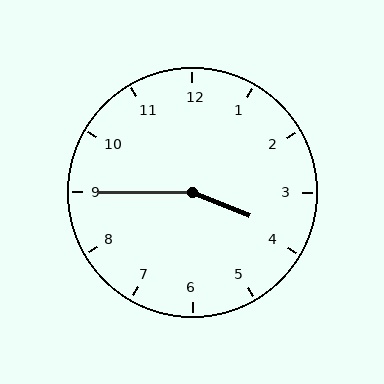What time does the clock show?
3:45.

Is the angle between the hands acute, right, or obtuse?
It is obtuse.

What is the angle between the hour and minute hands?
Approximately 158 degrees.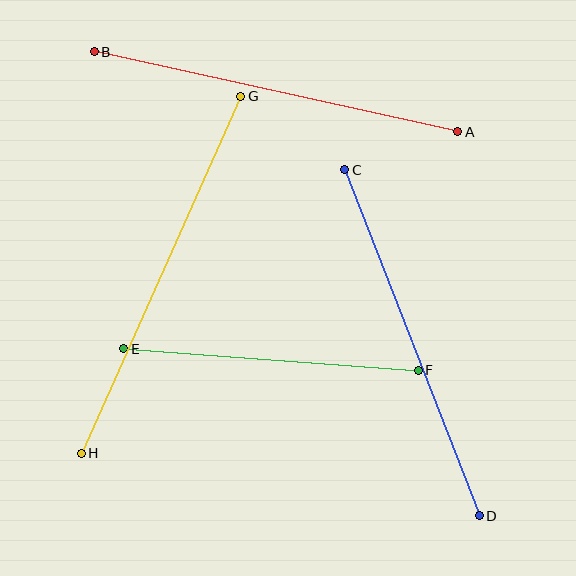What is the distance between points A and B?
The distance is approximately 372 pixels.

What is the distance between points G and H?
The distance is approximately 391 pixels.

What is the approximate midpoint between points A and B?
The midpoint is at approximately (276, 92) pixels.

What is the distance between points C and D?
The distance is approximately 372 pixels.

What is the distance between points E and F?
The distance is approximately 295 pixels.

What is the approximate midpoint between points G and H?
The midpoint is at approximately (161, 275) pixels.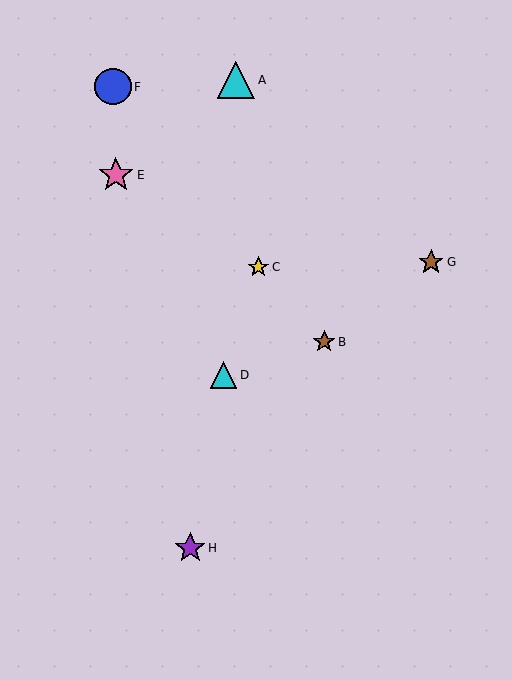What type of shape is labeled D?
Shape D is a cyan triangle.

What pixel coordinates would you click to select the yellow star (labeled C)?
Click at (258, 267) to select the yellow star C.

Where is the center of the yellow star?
The center of the yellow star is at (258, 267).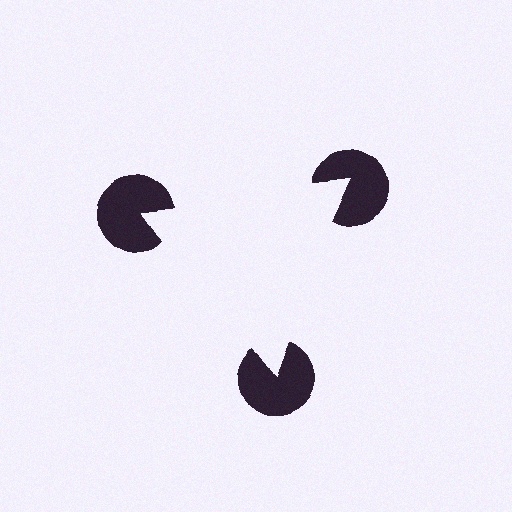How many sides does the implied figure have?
3 sides.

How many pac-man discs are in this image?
There are 3 — one at each vertex of the illusory triangle.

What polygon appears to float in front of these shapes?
An illusory triangle — its edges are inferred from the aligned wedge cuts in the pac-man discs, not physically drawn.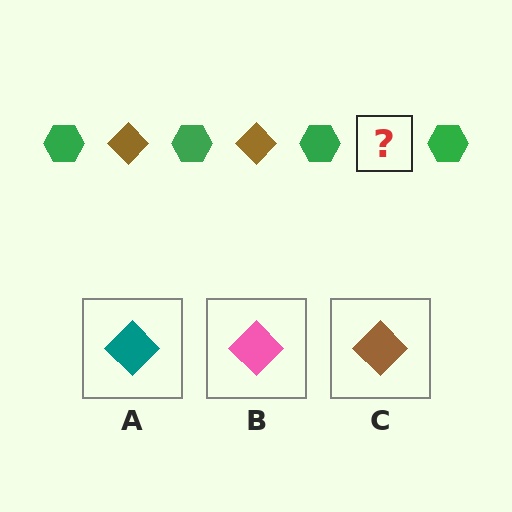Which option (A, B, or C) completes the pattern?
C.